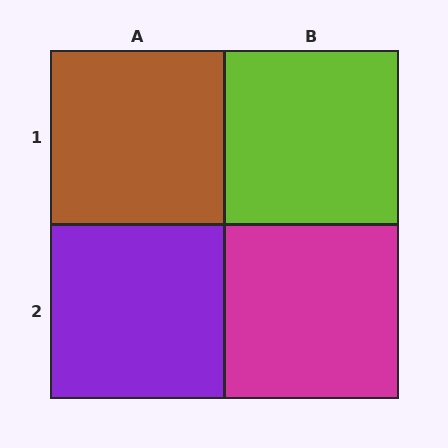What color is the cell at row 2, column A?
Purple.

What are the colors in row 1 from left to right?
Brown, lime.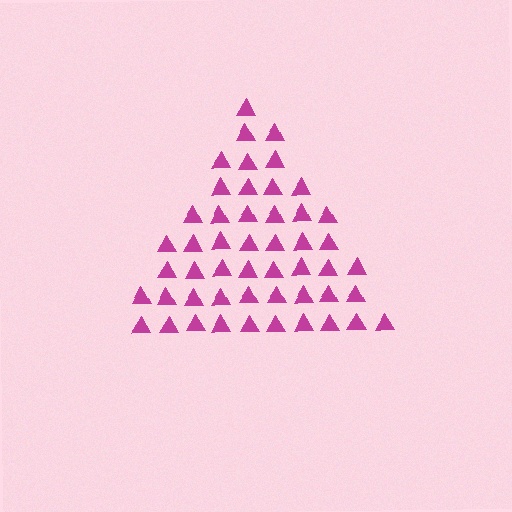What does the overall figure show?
The overall figure shows a triangle.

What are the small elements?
The small elements are triangles.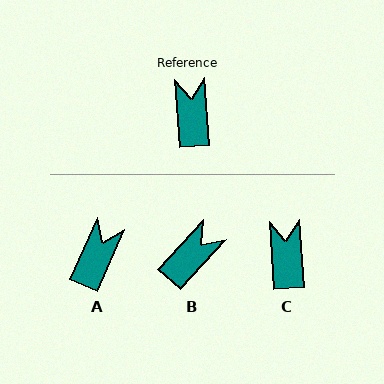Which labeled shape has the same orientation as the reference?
C.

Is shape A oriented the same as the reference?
No, it is off by about 28 degrees.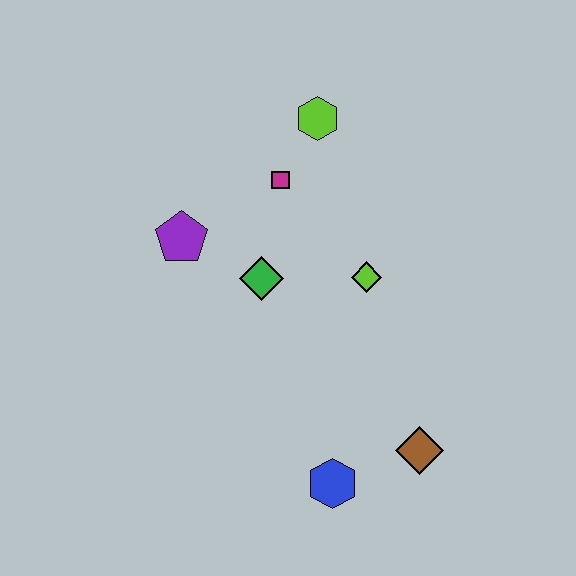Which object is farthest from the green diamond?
The brown diamond is farthest from the green diamond.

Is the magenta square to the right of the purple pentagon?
Yes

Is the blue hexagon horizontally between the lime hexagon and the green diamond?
No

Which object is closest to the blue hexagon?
The brown diamond is closest to the blue hexagon.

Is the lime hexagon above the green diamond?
Yes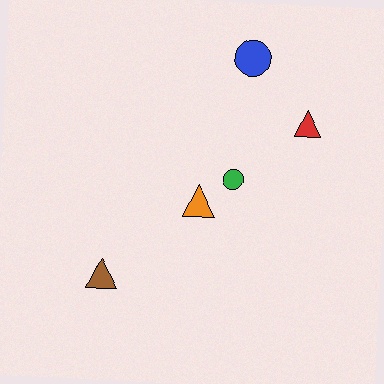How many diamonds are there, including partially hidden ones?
There are no diamonds.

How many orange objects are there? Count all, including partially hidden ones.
There is 1 orange object.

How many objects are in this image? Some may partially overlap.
There are 5 objects.